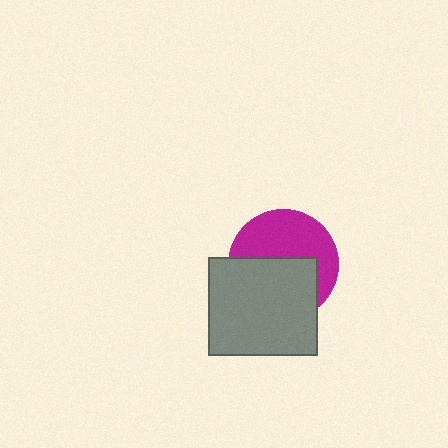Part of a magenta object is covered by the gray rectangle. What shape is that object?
It is a circle.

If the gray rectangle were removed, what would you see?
You would see the complete magenta circle.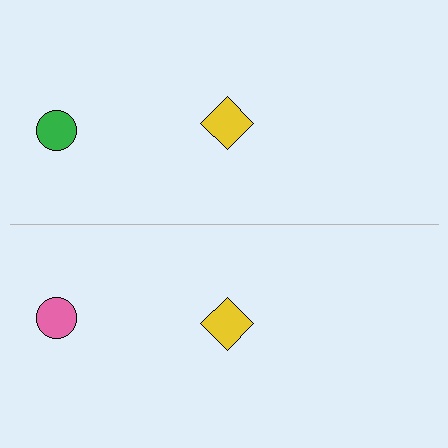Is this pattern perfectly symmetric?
No, the pattern is not perfectly symmetric. The pink circle on the bottom side breaks the symmetry — its mirror counterpart is green.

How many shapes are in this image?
There are 4 shapes in this image.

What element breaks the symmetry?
The pink circle on the bottom side breaks the symmetry — its mirror counterpart is green.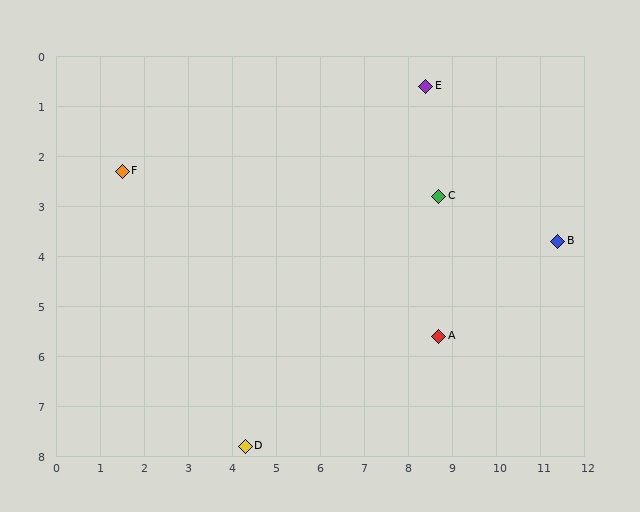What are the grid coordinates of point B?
Point B is at approximately (11.4, 3.7).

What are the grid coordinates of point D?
Point D is at approximately (4.3, 7.8).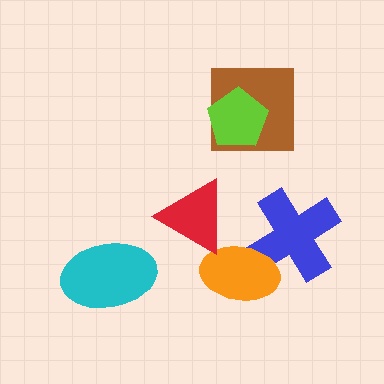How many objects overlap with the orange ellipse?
2 objects overlap with the orange ellipse.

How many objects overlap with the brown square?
1 object overlaps with the brown square.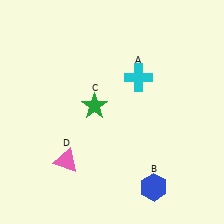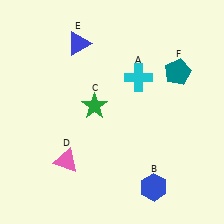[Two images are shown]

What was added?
A blue triangle (E), a teal pentagon (F) were added in Image 2.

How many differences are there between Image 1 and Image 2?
There are 2 differences between the two images.